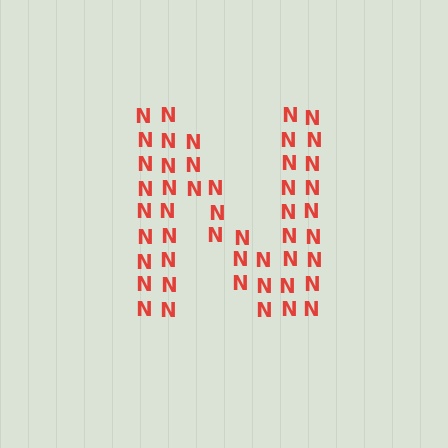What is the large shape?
The large shape is the letter N.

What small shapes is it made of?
It is made of small letter N's.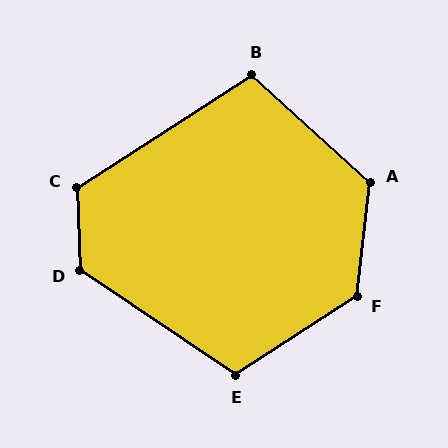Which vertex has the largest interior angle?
F, at approximately 129 degrees.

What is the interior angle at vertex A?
Approximately 126 degrees (obtuse).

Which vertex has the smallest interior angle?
B, at approximately 105 degrees.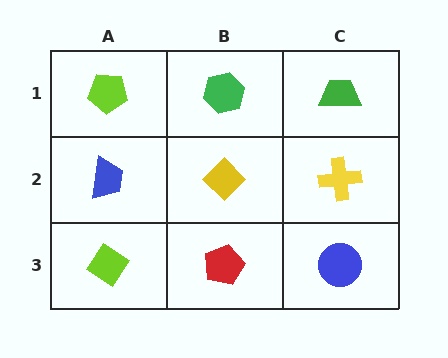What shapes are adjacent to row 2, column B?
A green hexagon (row 1, column B), a red pentagon (row 3, column B), a blue trapezoid (row 2, column A), a yellow cross (row 2, column C).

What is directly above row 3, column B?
A yellow diamond.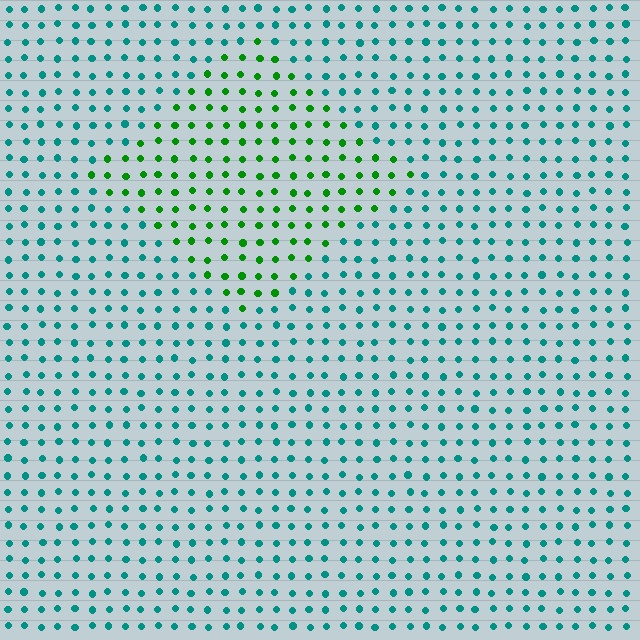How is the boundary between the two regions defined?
The boundary is defined purely by a slight shift in hue (about 53 degrees). Spacing, size, and orientation are identical on both sides.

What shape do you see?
I see a diamond.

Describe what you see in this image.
The image is filled with small teal elements in a uniform arrangement. A diamond-shaped region is visible where the elements are tinted to a slightly different hue, forming a subtle color boundary.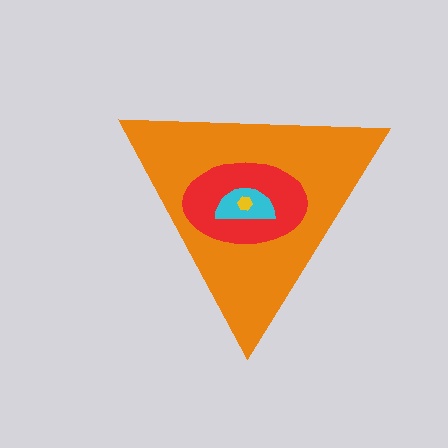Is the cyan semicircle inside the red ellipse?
Yes.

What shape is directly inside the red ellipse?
The cyan semicircle.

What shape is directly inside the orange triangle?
The red ellipse.